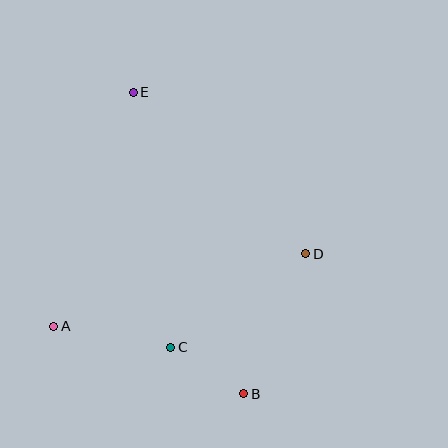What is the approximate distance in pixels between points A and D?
The distance between A and D is approximately 262 pixels.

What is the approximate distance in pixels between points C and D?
The distance between C and D is approximately 164 pixels.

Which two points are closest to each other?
Points B and C are closest to each other.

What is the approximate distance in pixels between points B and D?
The distance between B and D is approximately 153 pixels.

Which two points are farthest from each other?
Points B and E are farthest from each other.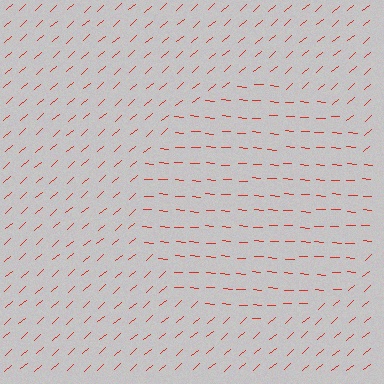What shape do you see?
I see a circle.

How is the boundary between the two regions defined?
The boundary is defined purely by a change in line orientation (approximately 45 degrees difference). All lines are the same color and thickness.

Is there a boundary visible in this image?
Yes, there is a texture boundary formed by a change in line orientation.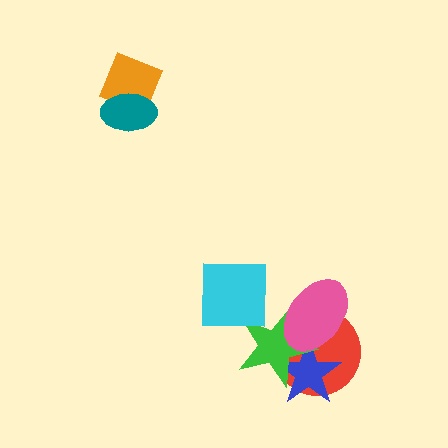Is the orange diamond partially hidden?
Yes, it is partially covered by another shape.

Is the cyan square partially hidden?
No, no other shape covers it.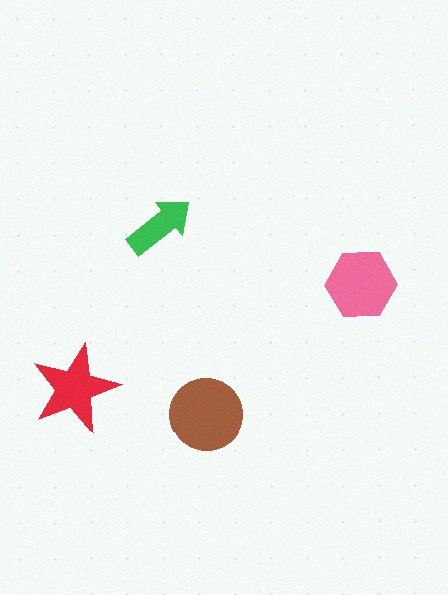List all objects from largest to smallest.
The brown circle, the pink hexagon, the red star, the green arrow.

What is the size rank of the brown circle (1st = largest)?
1st.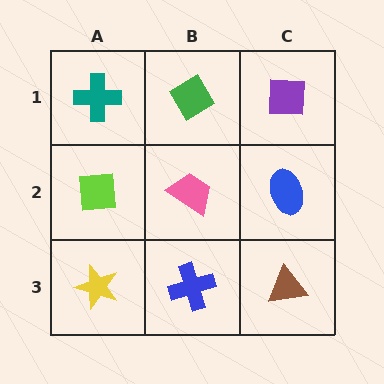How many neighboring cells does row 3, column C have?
2.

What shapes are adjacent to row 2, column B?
A green diamond (row 1, column B), a blue cross (row 3, column B), a lime square (row 2, column A), a blue ellipse (row 2, column C).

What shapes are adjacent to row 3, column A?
A lime square (row 2, column A), a blue cross (row 3, column B).